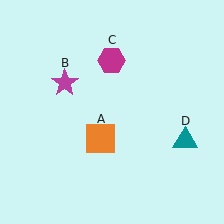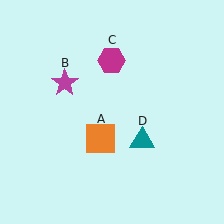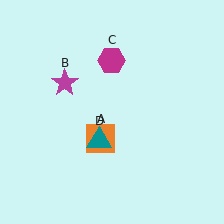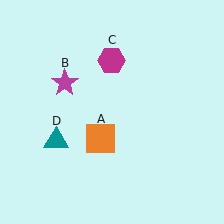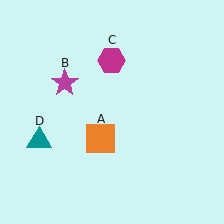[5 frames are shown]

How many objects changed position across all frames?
1 object changed position: teal triangle (object D).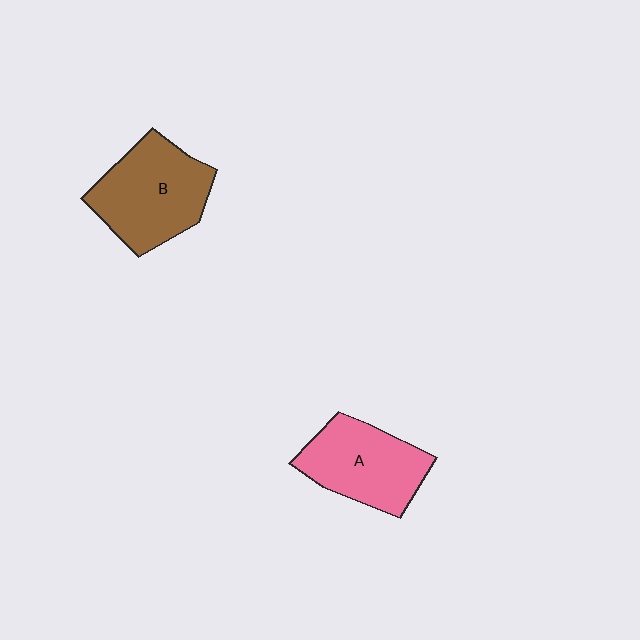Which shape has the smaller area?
Shape A (pink).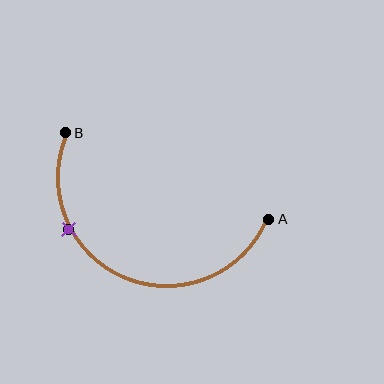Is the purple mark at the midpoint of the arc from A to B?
No. The purple mark lies on the arc but is closer to endpoint B. The arc midpoint would be at the point on the curve equidistant along the arc from both A and B.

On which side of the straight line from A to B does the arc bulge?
The arc bulges below the straight line connecting A and B.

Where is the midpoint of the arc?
The arc midpoint is the point on the curve farthest from the straight line joining A and B. It sits below that line.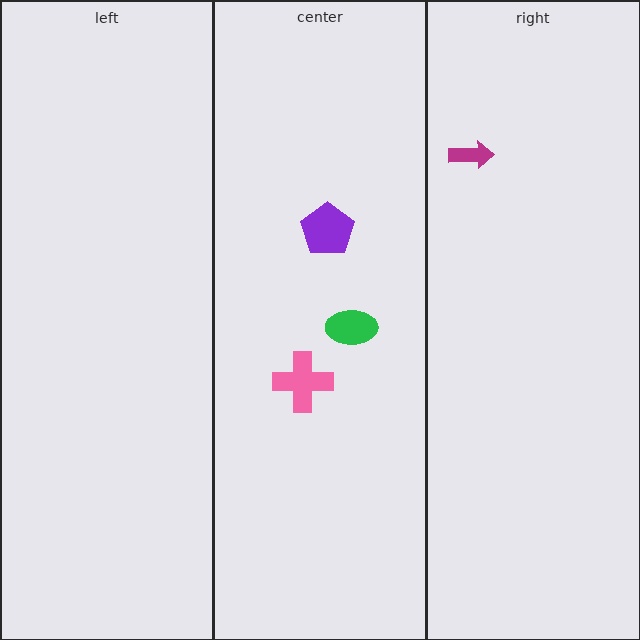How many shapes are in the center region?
3.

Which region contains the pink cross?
The center region.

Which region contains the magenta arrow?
The right region.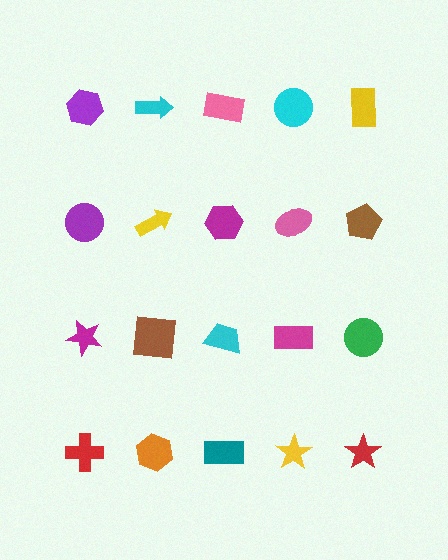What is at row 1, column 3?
A pink rectangle.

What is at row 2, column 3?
A magenta hexagon.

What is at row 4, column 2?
An orange hexagon.